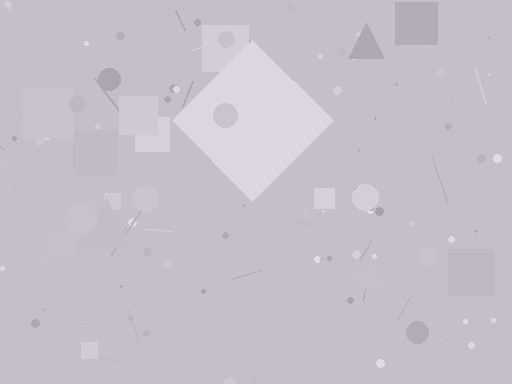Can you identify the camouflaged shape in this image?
The camouflaged shape is a diamond.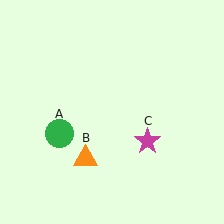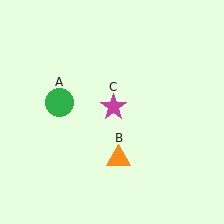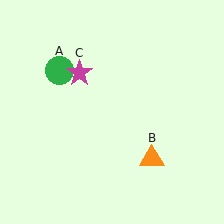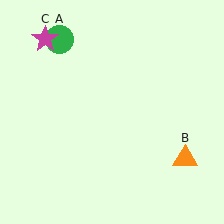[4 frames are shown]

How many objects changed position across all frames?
3 objects changed position: green circle (object A), orange triangle (object B), magenta star (object C).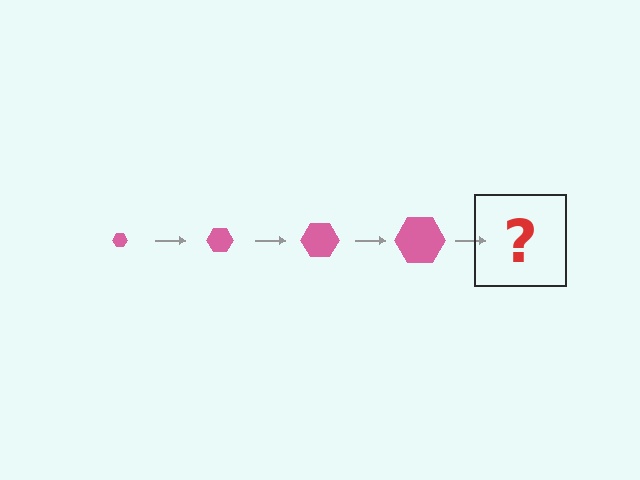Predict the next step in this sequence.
The next step is a pink hexagon, larger than the previous one.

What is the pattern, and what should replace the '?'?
The pattern is that the hexagon gets progressively larger each step. The '?' should be a pink hexagon, larger than the previous one.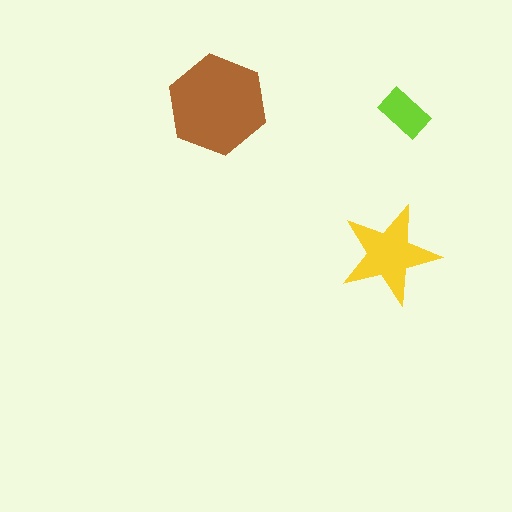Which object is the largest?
The brown hexagon.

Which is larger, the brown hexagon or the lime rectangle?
The brown hexagon.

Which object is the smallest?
The lime rectangle.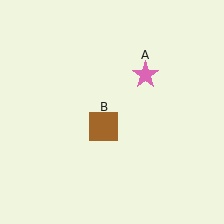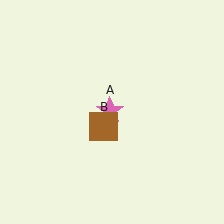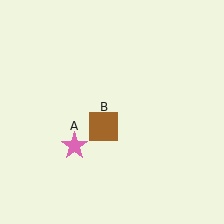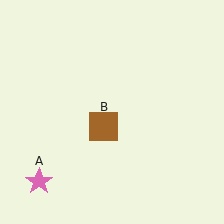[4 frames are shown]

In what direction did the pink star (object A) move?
The pink star (object A) moved down and to the left.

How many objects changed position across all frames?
1 object changed position: pink star (object A).